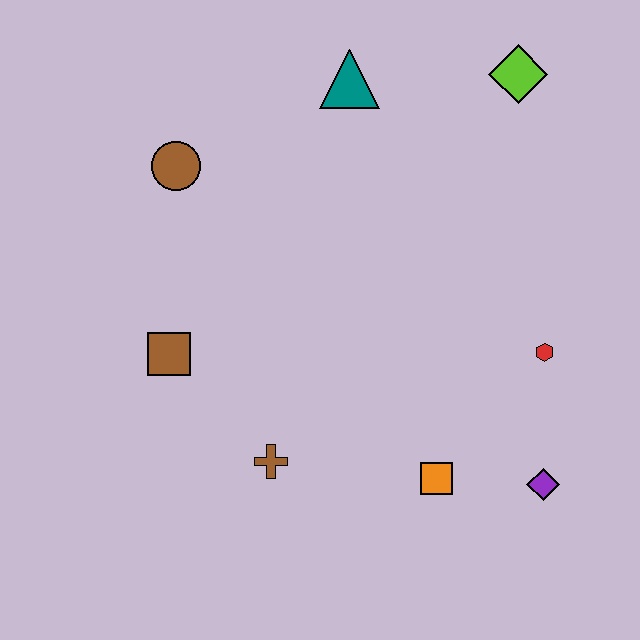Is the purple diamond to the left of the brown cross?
No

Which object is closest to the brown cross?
The brown square is closest to the brown cross.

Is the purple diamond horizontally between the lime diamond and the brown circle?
No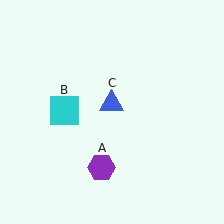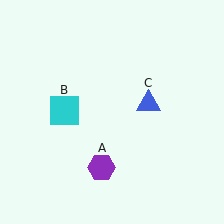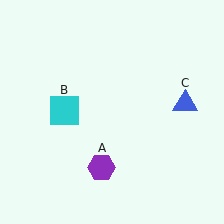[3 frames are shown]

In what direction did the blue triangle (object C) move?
The blue triangle (object C) moved right.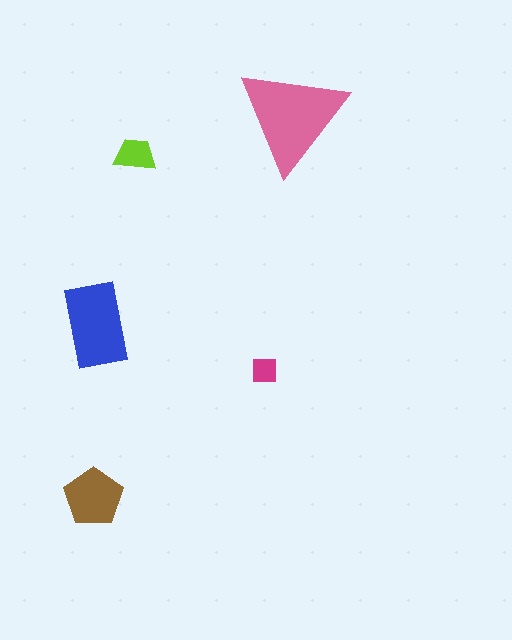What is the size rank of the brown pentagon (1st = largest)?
3rd.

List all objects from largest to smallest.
The pink triangle, the blue rectangle, the brown pentagon, the lime trapezoid, the magenta square.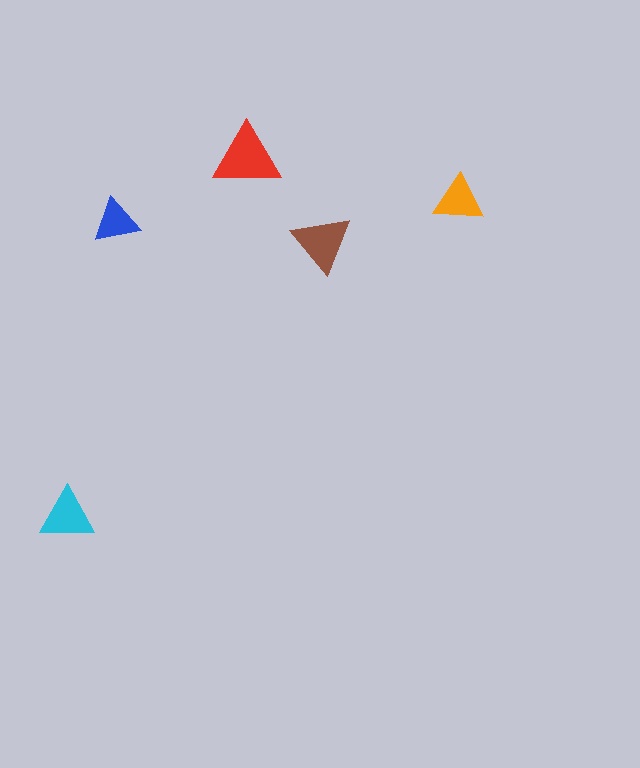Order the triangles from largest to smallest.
the red one, the brown one, the cyan one, the orange one, the blue one.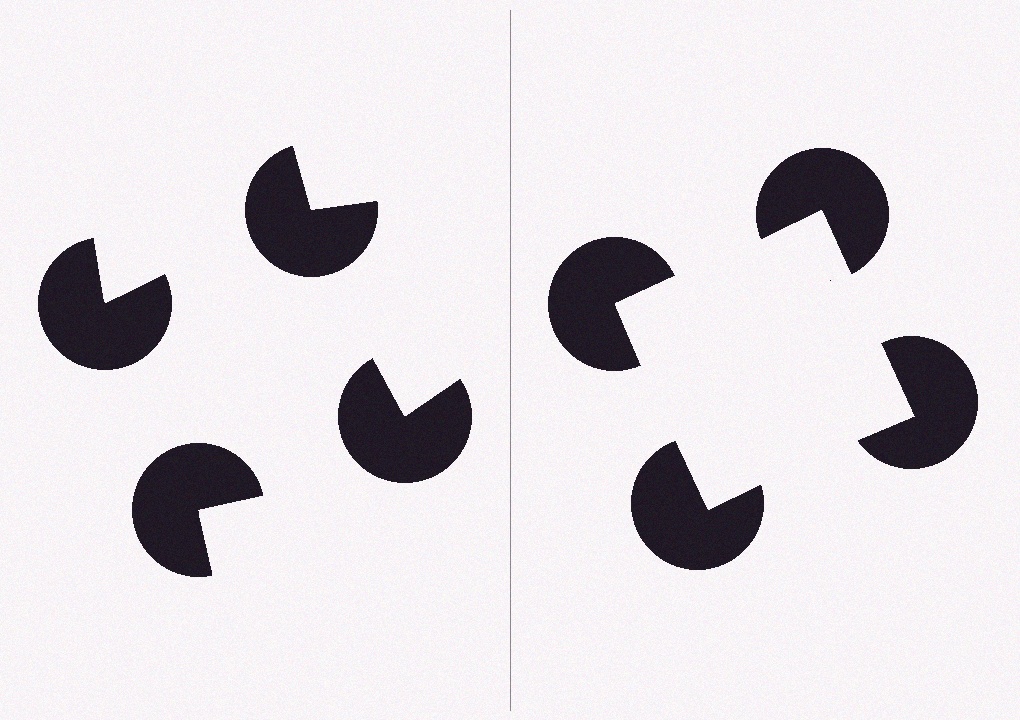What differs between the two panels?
The pac-man discs are positioned identically on both sides; only the wedge orientations differ. On the right they align to a square; on the left they are misaligned.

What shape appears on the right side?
An illusory square.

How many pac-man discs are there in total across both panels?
8 — 4 on each side.